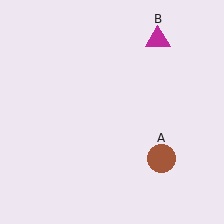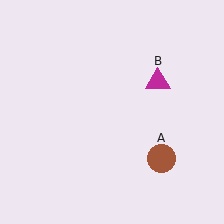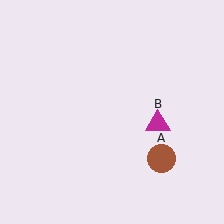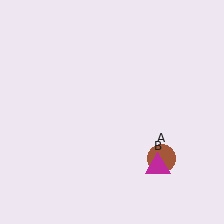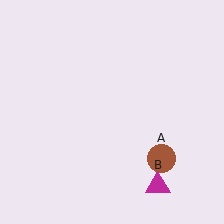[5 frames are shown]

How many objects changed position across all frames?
1 object changed position: magenta triangle (object B).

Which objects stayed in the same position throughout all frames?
Brown circle (object A) remained stationary.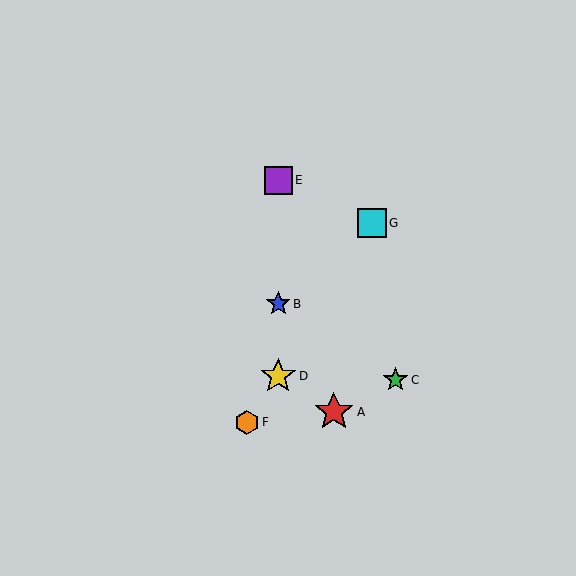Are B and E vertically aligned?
Yes, both are at x≈278.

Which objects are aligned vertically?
Objects B, D, E are aligned vertically.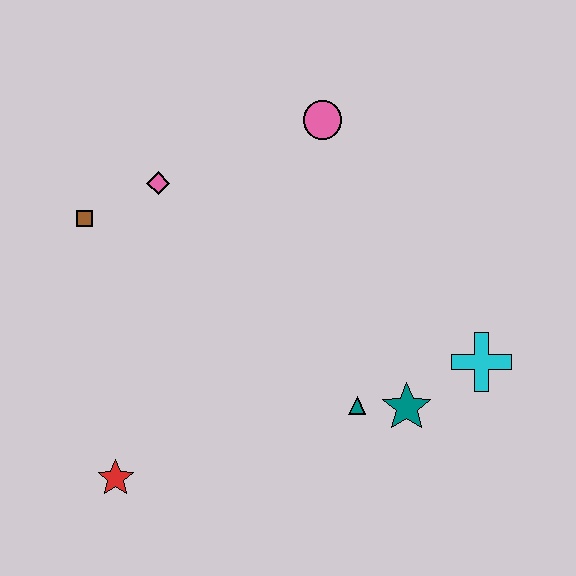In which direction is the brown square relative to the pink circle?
The brown square is to the left of the pink circle.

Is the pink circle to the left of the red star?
No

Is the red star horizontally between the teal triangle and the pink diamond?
No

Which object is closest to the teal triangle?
The teal star is closest to the teal triangle.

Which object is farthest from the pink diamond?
The cyan cross is farthest from the pink diamond.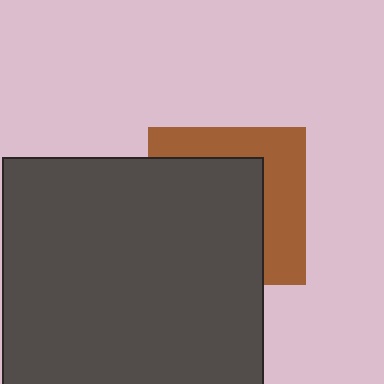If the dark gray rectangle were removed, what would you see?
You would see the complete brown square.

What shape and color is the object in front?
The object in front is a dark gray rectangle.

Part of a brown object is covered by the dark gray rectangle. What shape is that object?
It is a square.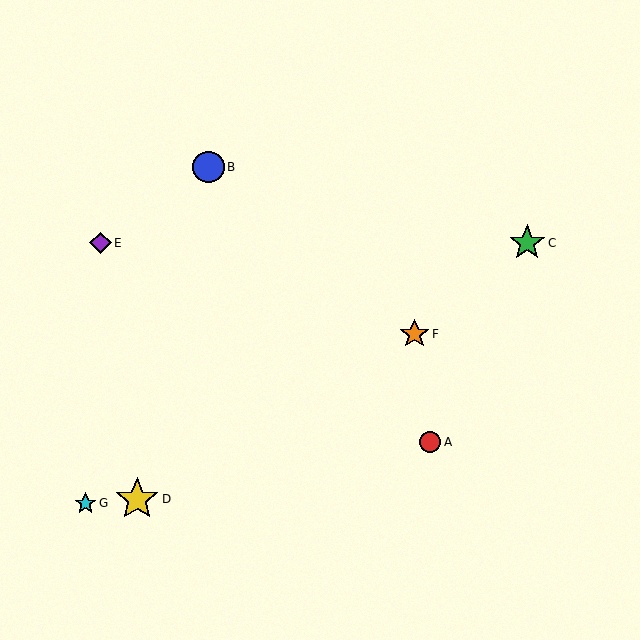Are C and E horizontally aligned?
Yes, both are at y≈243.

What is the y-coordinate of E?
Object E is at y≈243.